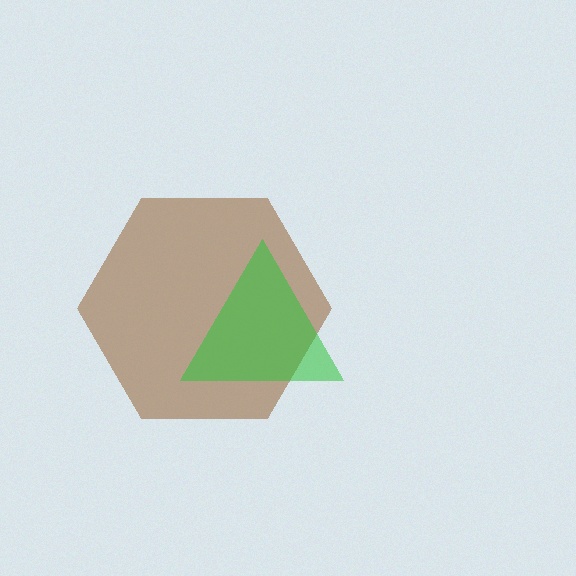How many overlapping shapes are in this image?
There are 2 overlapping shapes in the image.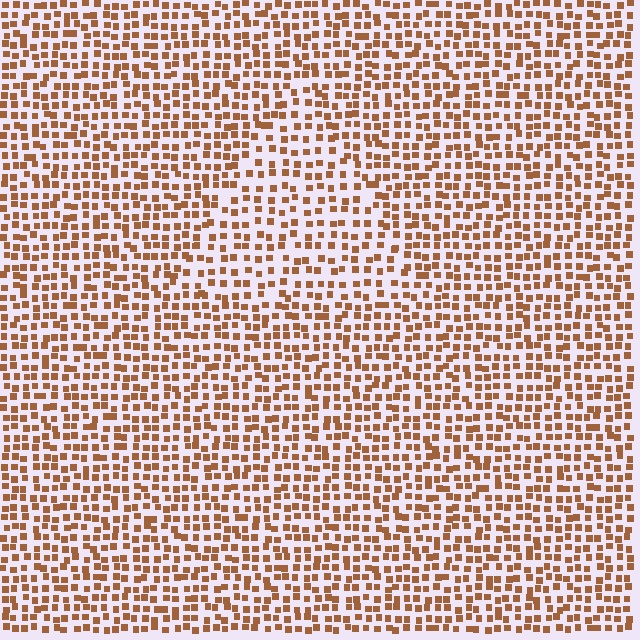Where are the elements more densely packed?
The elements are more densely packed outside the triangle boundary.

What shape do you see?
I see a triangle.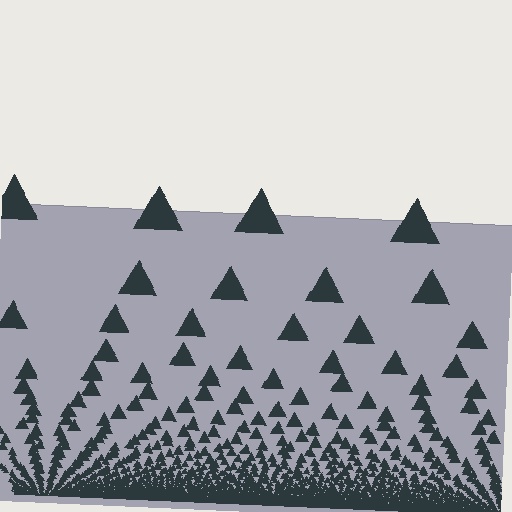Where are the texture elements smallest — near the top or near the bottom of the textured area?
Near the bottom.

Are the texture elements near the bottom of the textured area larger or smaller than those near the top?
Smaller. The gradient is inverted — elements near the bottom are smaller and denser.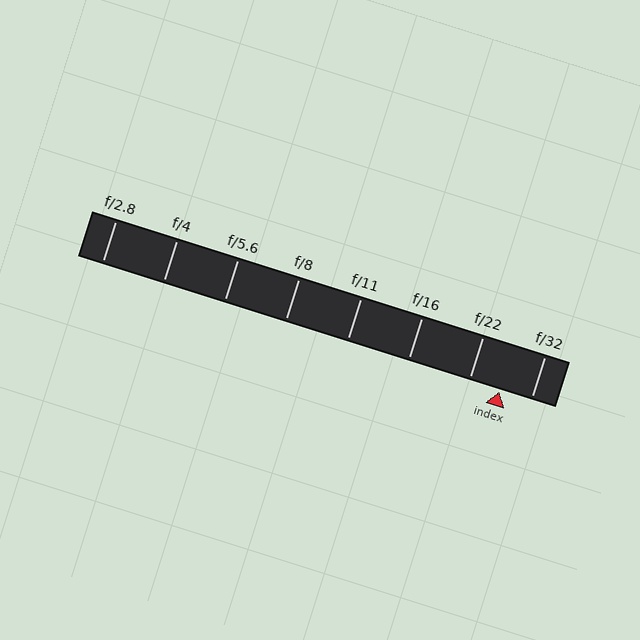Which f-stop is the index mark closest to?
The index mark is closest to f/22.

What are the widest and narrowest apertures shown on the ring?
The widest aperture shown is f/2.8 and the narrowest is f/32.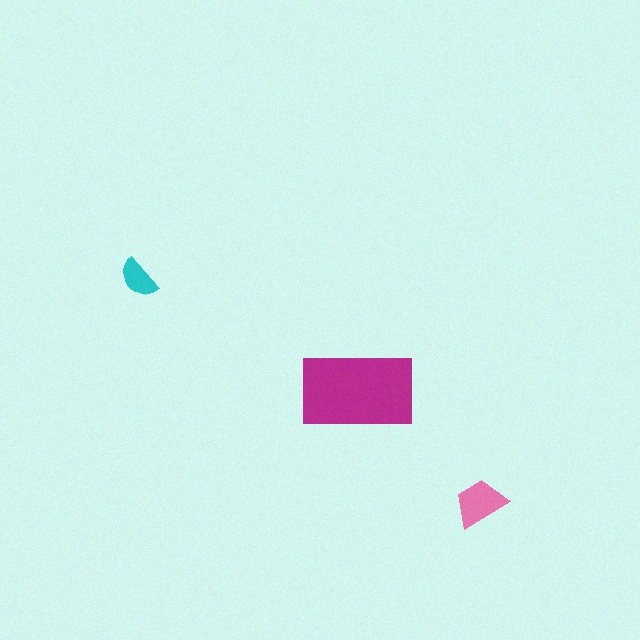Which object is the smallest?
The cyan semicircle.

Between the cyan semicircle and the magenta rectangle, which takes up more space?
The magenta rectangle.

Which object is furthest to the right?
The pink trapezoid is rightmost.